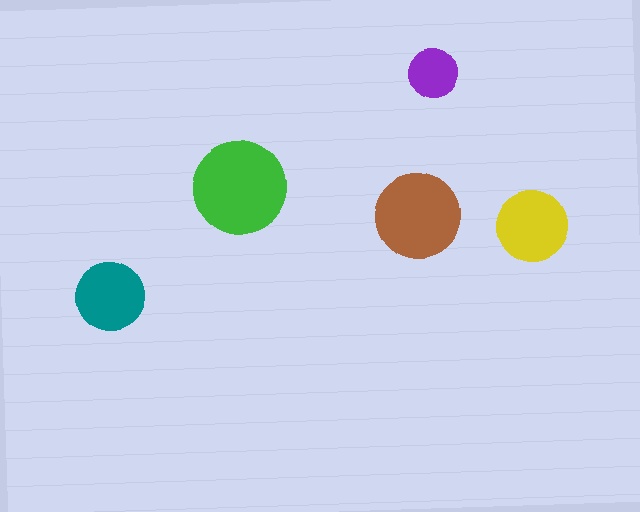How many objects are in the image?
There are 5 objects in the image.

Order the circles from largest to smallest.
the green one, the brown one, the yellow one, the teal one, the purple one.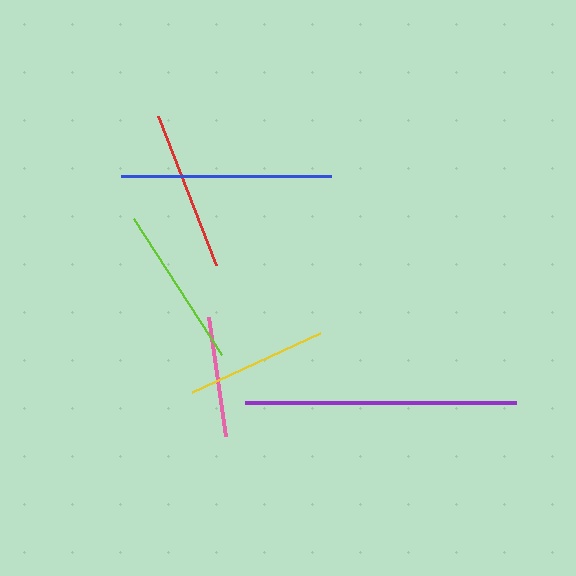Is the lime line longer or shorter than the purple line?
The purple line is longer than the lime line.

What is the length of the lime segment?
The lime segment is approximately 162 pixels long.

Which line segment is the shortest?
The pink line is the shortest at approximately 120 pixels.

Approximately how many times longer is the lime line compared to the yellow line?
The lime line is approximately 1.2 times the length of the yellow line.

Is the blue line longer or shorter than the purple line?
The purple line is longer than the blue line.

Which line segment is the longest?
The purple line is the longest at approximately 271 pixels.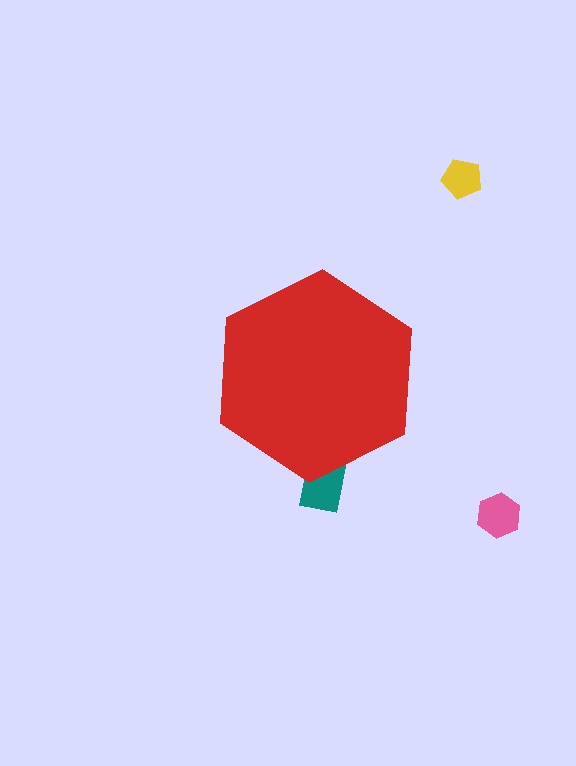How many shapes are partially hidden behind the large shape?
1 shape is partially hidden.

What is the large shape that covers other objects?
A red hexagon.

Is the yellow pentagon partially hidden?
No, the yellow pentagon is fully visible.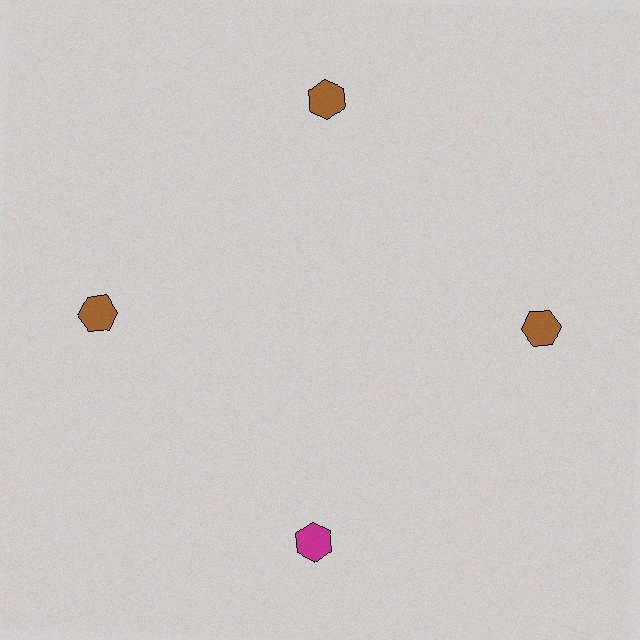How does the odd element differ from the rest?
It has a different color: magenta instead of brown.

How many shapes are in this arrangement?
There are 4 shapes arranged in a ring pattern.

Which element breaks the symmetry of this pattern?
The magenta hexagon at roughly the 6 o'clock position breaks the symmetry. All other shapes are brown hexagons.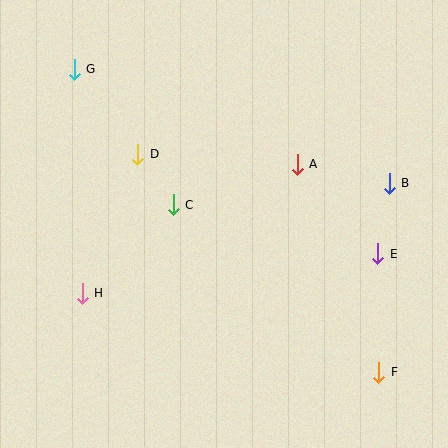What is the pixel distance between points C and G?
The distance between C and G is 168 pixels.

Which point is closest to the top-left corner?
Point G is closest to the top-left corner.